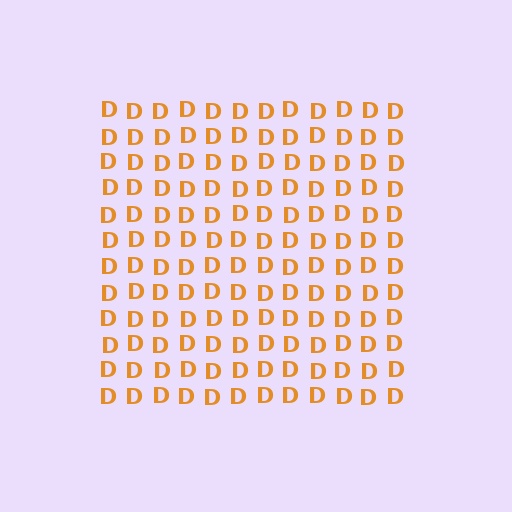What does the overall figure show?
The overall figure shows a square.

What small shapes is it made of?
It is made of small letter D's.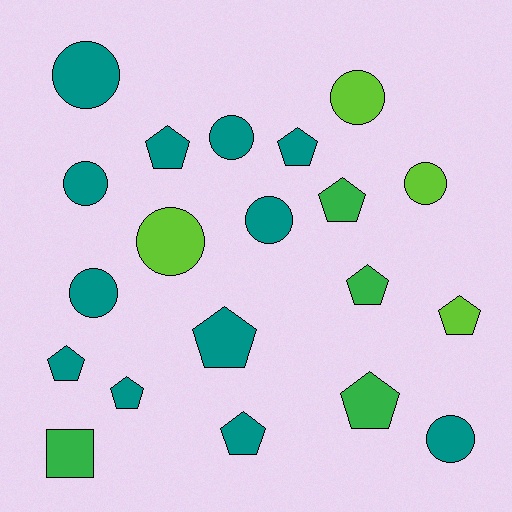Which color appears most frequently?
Teal, with 12 objects.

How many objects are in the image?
There are 20 objects.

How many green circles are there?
There are no green circles.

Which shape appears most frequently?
Pentagon, with 10 objects.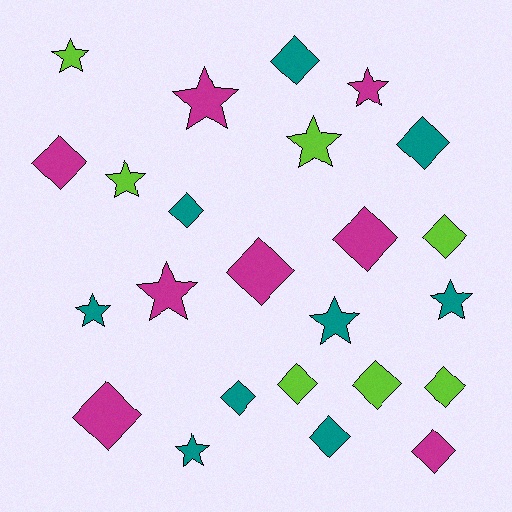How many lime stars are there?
There are 3 lime stars.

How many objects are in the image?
There are 24 objects.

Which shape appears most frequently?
Diamond, with 14 objects.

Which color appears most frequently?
Teal, with 9 objects.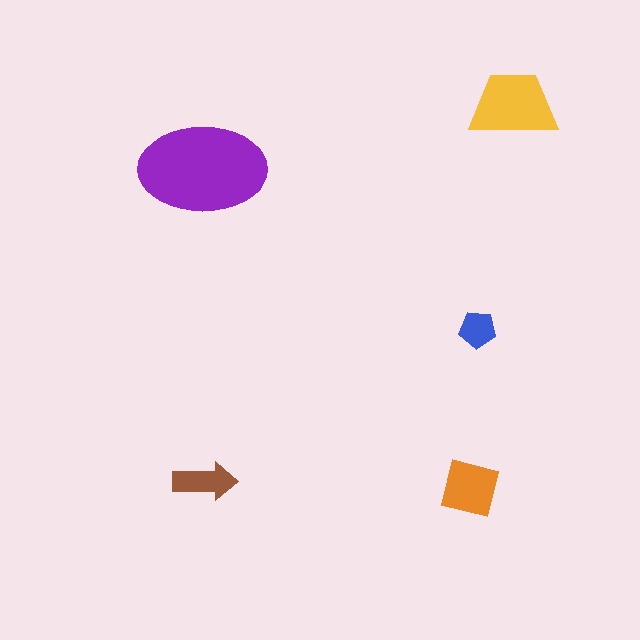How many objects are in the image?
There are 5 objects in the image.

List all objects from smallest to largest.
The blue pentagon, the brown arrow, the orange square, the yellow trapezoid, the purple ellipse.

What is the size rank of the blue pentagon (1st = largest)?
5th.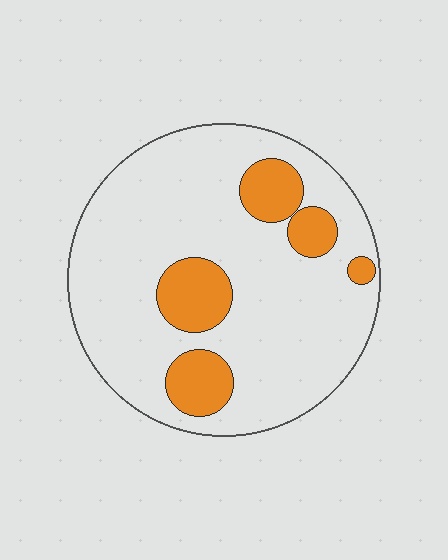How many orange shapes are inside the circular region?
5.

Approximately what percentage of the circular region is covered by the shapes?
Approximately 20%.